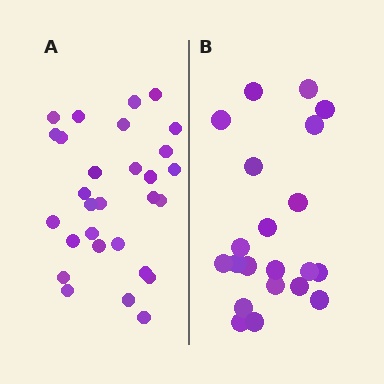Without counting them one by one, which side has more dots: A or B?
Region A (the left region) has more dots.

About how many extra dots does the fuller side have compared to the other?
Region A has roughly 8 or so more dots than region B.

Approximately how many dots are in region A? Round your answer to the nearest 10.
About 30 dots. (The exact count is 29, which rounds to 30.)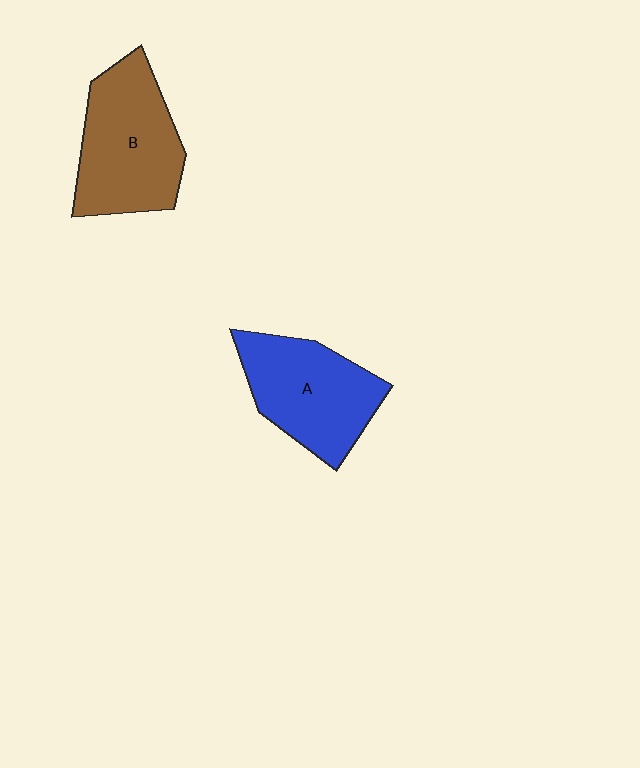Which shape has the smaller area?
Shape A (blue).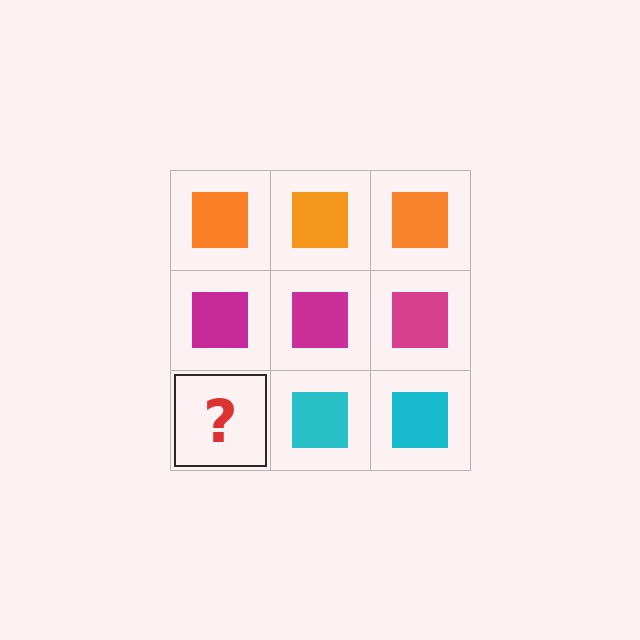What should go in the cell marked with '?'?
The missing cell should contain a cyan square.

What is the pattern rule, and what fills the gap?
The rule is that each row has a consistent color. The gap should be filled with a cyan square.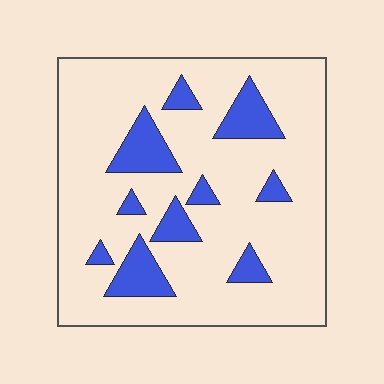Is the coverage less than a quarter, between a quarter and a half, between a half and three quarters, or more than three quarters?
Less than a quarter.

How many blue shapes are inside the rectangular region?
10.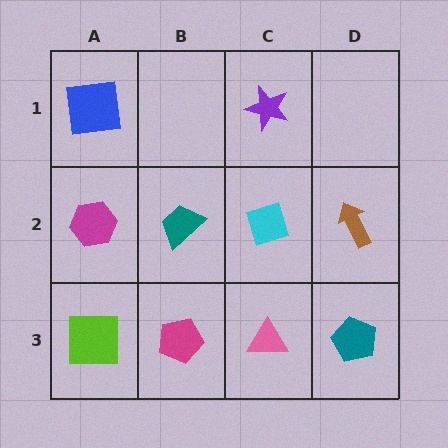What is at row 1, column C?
A purple star.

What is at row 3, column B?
A magenta pentagon.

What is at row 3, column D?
A teal pentagon.